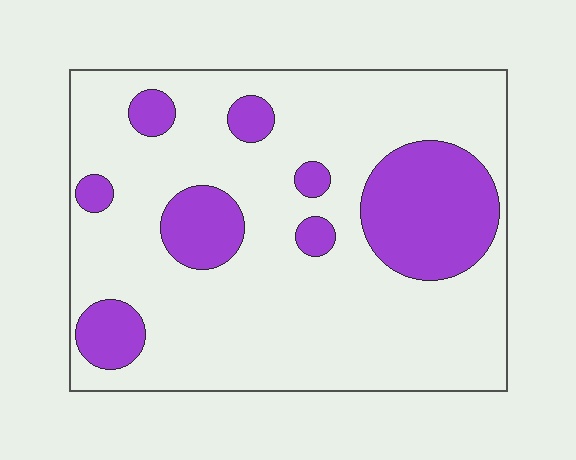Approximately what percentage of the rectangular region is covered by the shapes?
Approximately 25%.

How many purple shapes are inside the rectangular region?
8.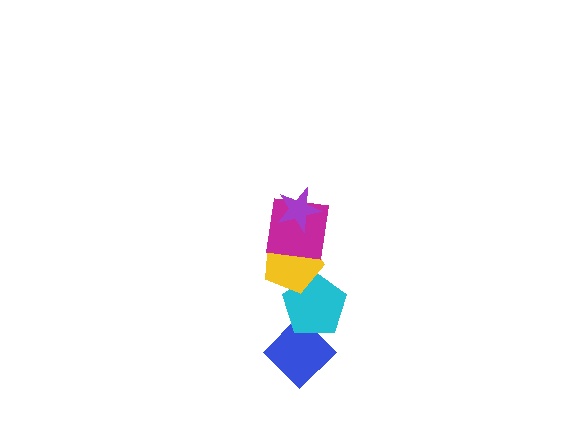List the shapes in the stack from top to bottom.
From top to bottom: the purple star, the magenta square, the yellow pentagon, the cyan pentagon, the blue diamond.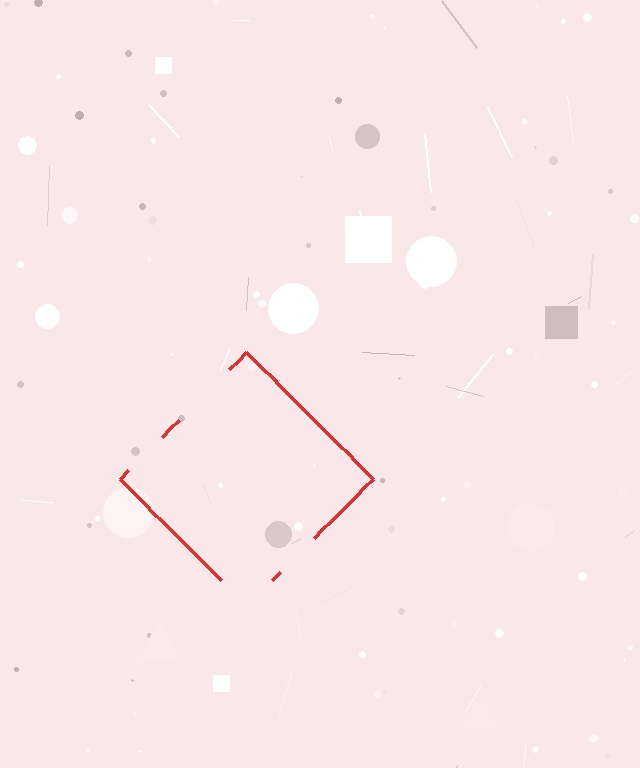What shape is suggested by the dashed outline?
The dashed outline suggests a diamond.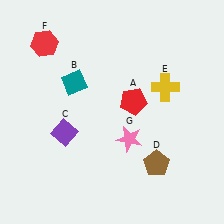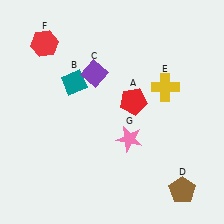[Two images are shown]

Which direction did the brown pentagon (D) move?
The brown pentagon (D) moved down.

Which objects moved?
The objects that moved are: the purple diamond (C), the brown pentagon (D).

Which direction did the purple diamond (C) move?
The purple diamond (C) moved up.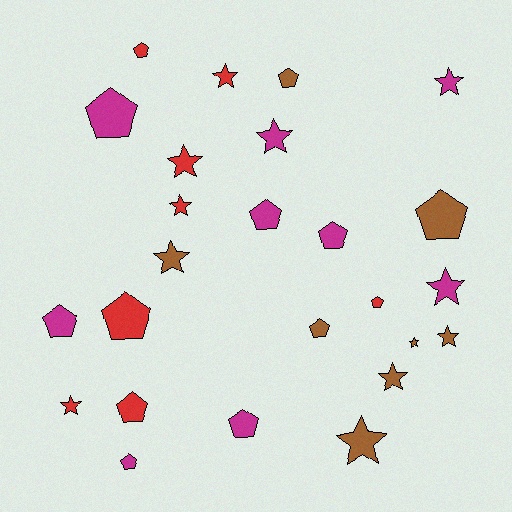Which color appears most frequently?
Magenta, with 9 objects.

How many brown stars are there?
There are 5 brown stars.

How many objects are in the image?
There are 25 objects.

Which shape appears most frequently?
Pentagon, with 13 objects.